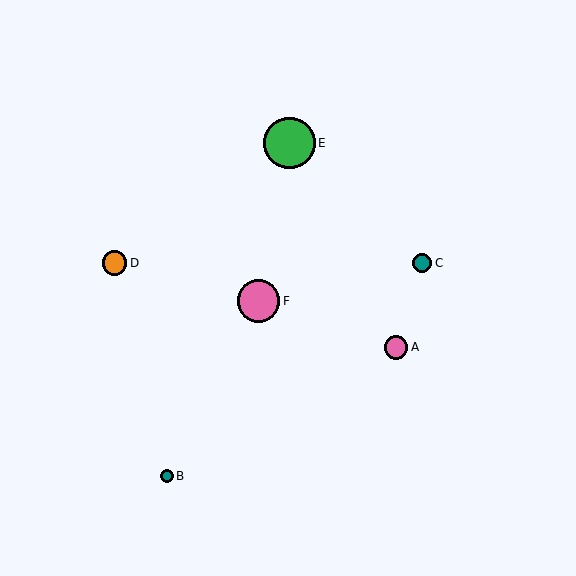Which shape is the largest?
The green circle (labeled E) is the largest.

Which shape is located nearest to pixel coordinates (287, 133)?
The green circle (labeled E) at (289, 143) is nearest to that location.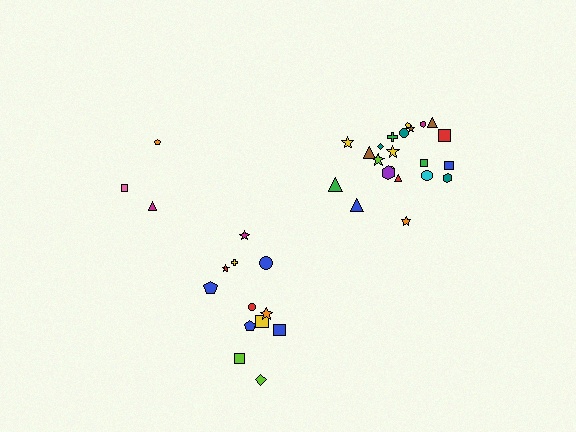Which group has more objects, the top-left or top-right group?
The top-right group.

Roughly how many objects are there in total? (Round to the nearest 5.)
Roughly 35 objects in total.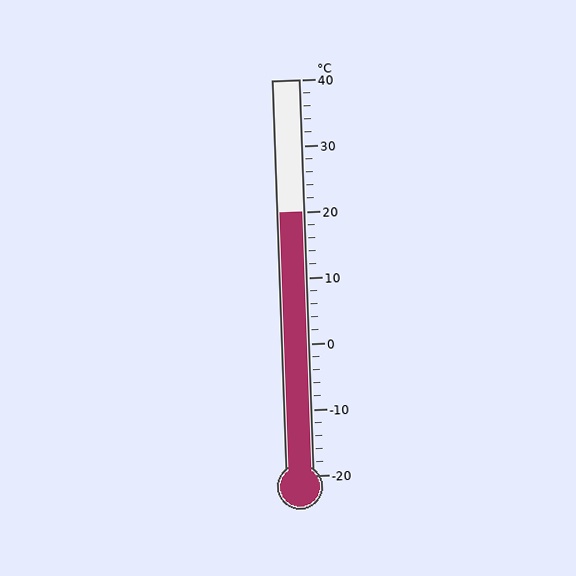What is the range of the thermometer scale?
The thermometer scale ranges from -20°C to 40°C.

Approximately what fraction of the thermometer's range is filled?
The thermometer is filled to approximately 65% of its range.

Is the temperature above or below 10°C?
The temperature is above 10°C.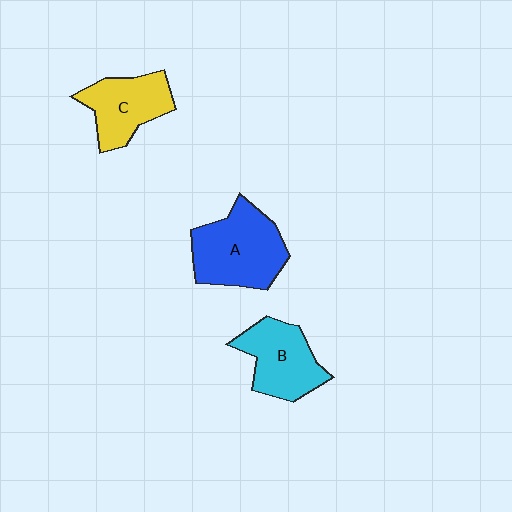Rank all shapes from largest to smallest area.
From largest to smallest: A (blue), B (cyan), C (yellow).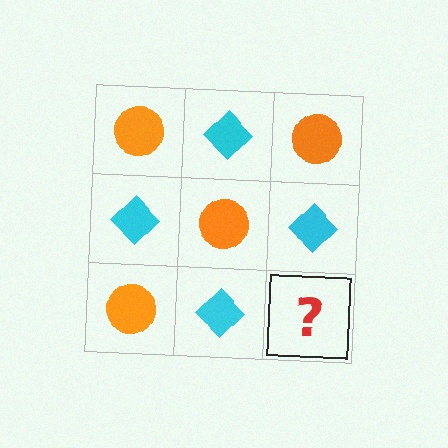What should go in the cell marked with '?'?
The missing cell should contain an orange circle.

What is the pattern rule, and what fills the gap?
The rule is that it alternates orange circle and cyan diamond in a checkerboard pattern. The gap should be filled with an orange circle.